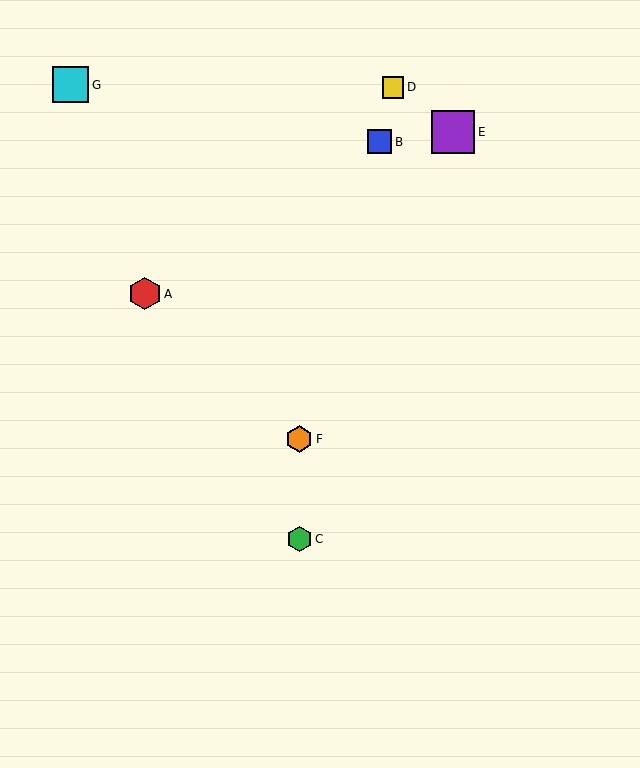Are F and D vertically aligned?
No, F is at x≈299 and D is at x≈393.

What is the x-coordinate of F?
Object F is at x≈299.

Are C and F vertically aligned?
Yes, both are at x≈299.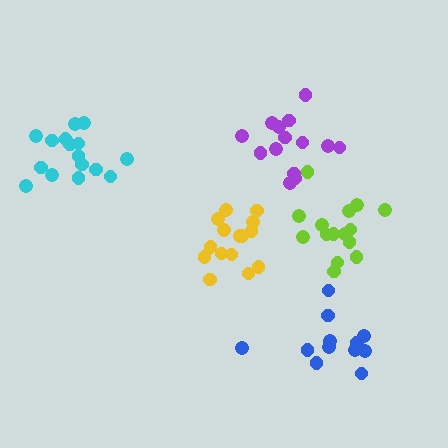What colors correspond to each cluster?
The clusters are colored: blue, lime, yellow, purple, cyan.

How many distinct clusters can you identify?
There are 5 distinct clusters.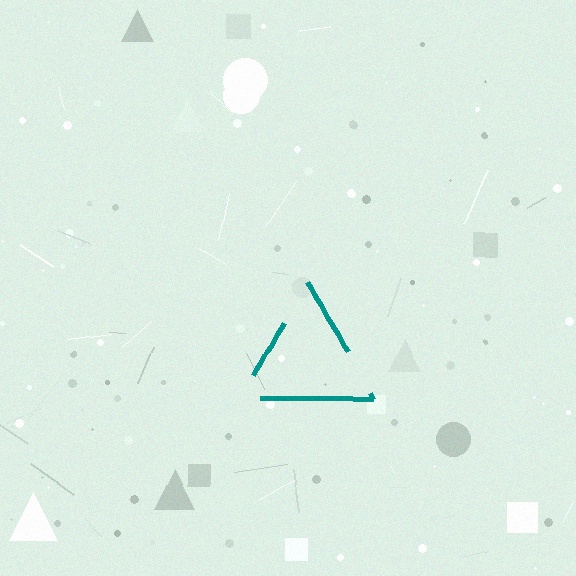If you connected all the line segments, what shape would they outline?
They would outline a triangle.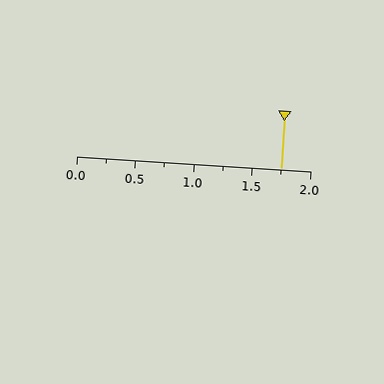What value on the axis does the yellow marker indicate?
The marker indicates approximately 1.75.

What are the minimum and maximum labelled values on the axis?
The axis runs from 0.0 to 2.0.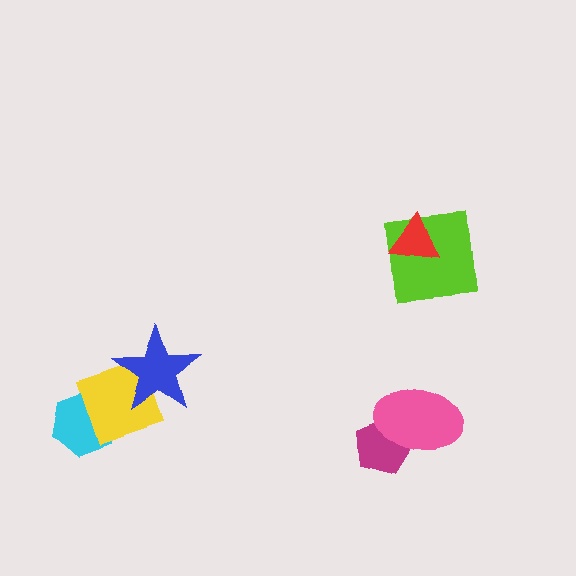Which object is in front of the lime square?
The red triangle is in front of the lime square.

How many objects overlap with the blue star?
1 object overlaps with the blue star.